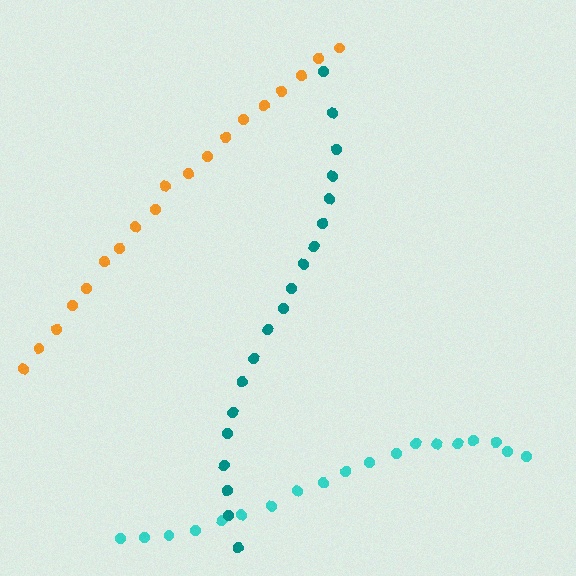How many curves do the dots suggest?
There are 3 distinct paths.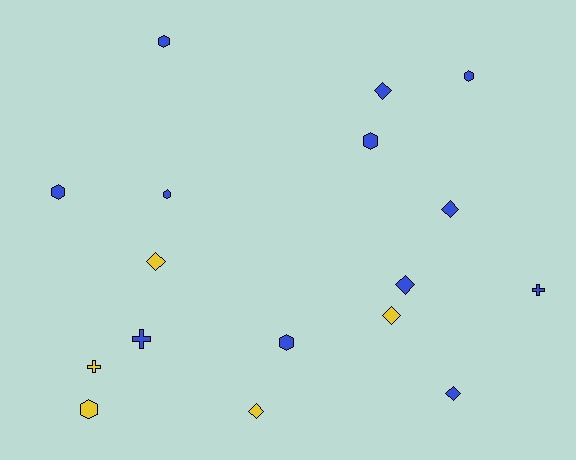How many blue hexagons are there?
There are 6 blue hexagons.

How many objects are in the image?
There are 17 objects.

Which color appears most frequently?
Blue, with 12 objects.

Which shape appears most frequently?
Diamond, with 7 objects.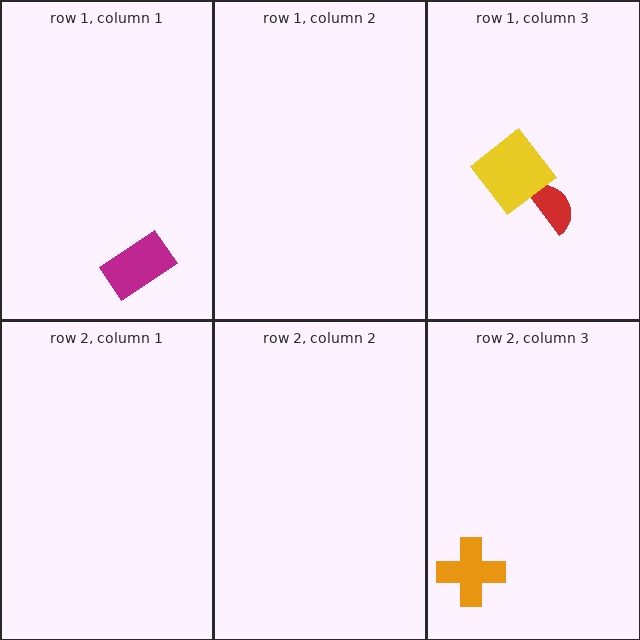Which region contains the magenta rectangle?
The row 1, column 1 region.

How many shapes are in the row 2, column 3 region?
1.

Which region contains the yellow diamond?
The row 1, column 3 region.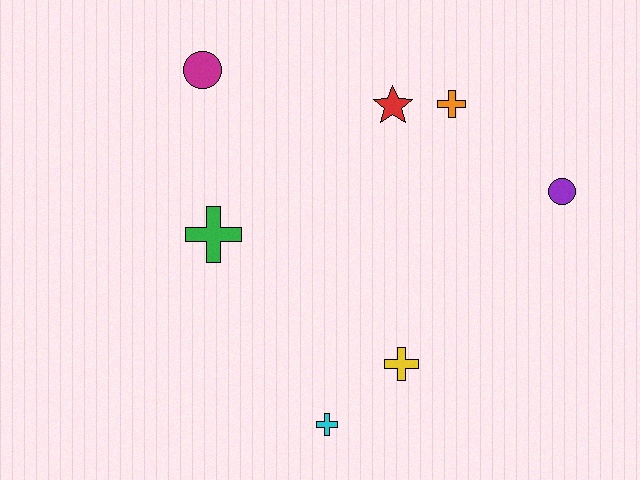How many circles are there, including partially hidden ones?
There are 2 circles.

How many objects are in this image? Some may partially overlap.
There are 7 objects.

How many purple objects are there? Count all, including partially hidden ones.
There is 1 purple object.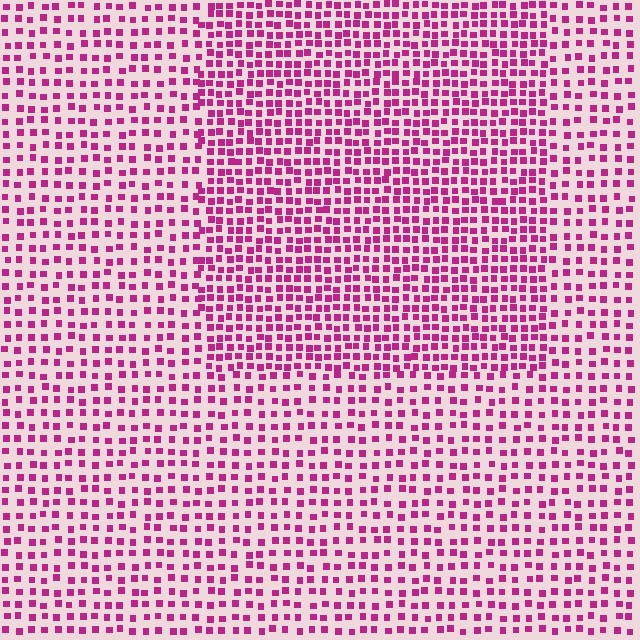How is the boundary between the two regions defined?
The boundary is defined by a change in element density (approximately 1.7x ratio). All elements are the same color, size, and shape.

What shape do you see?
I see a rectangle.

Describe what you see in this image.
The image contains small magenta elements arranged at two different densities. A rectangle-shaped region is visible where the elements are more densely packed than the surrounding area.